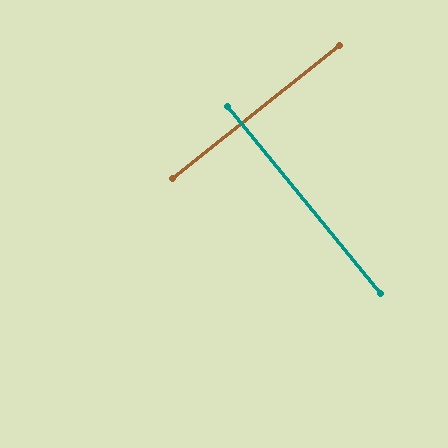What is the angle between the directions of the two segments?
Approximately 89 degrees.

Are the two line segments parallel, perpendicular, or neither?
Perpendicular — they meet at approximately 89°.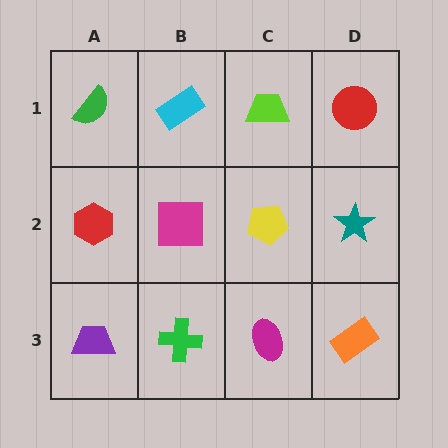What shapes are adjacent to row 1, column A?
A red hexagon (row 2, column A), a cyan rectangle (row 1, column B).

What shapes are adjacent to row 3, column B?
A magenta square (row 2, column B), a purple trapezoid (row 3, column A), a magenta ellipse (row 3, column C).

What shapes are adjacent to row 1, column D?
A teal star (row 2, column D), a lime trapezoid (row 1, column C).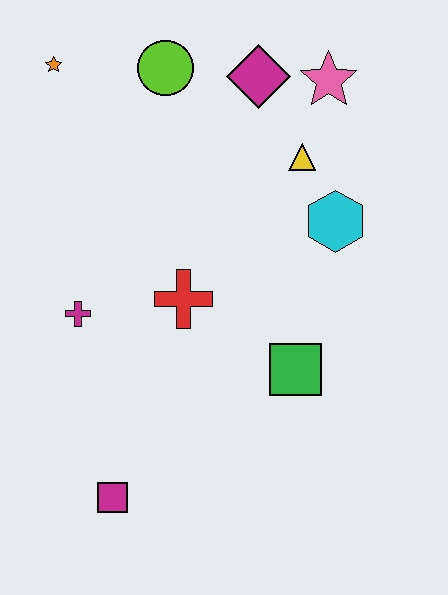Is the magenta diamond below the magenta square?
No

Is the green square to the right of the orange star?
Yes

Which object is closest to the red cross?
The magenta cross is closest to the red cross.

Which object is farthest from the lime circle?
The magenta square is farthest from the lime circle.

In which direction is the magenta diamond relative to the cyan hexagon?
The magenta diamond is above the cyan hexagon.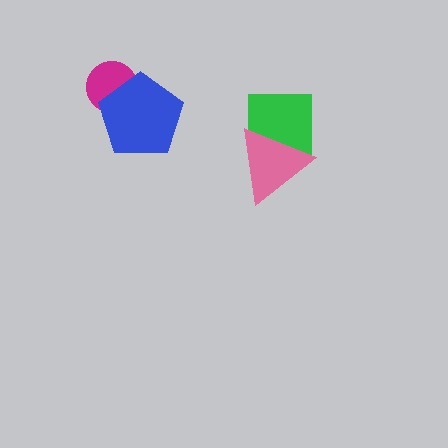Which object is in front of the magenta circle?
The blue pentagon is in front of the magenta circle.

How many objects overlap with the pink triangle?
1 object overlaps with the pink triangle.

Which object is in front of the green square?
The pink triangle is in front of the green square.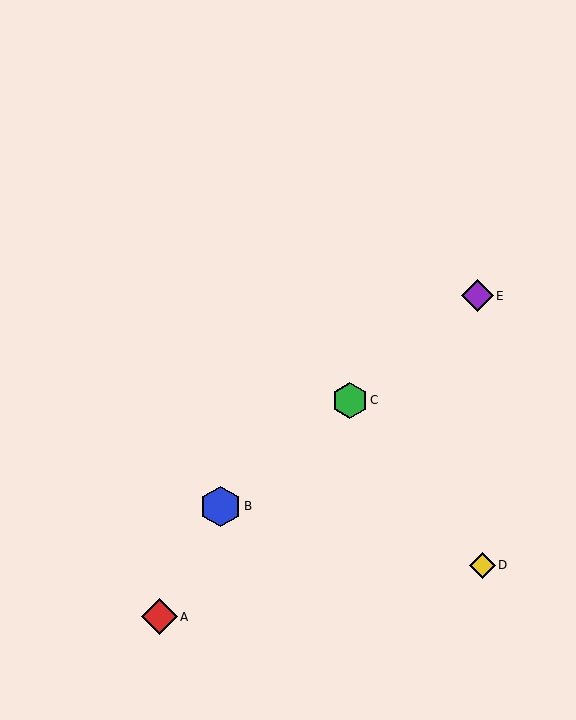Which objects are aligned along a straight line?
Objects B, C, E are aligned along a straight line.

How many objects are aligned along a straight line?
3 objects (B, C, E) are aligned along a straight line.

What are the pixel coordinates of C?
Object C is at (350, 400).